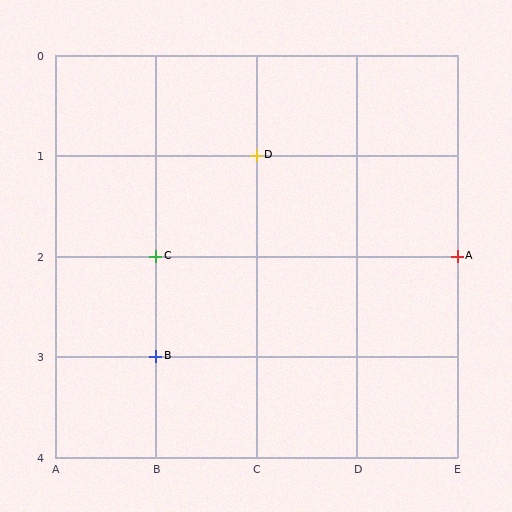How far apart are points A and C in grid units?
Points A and C are 3 columns apart.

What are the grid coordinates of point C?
Point C is at grid coordinates (B, 2).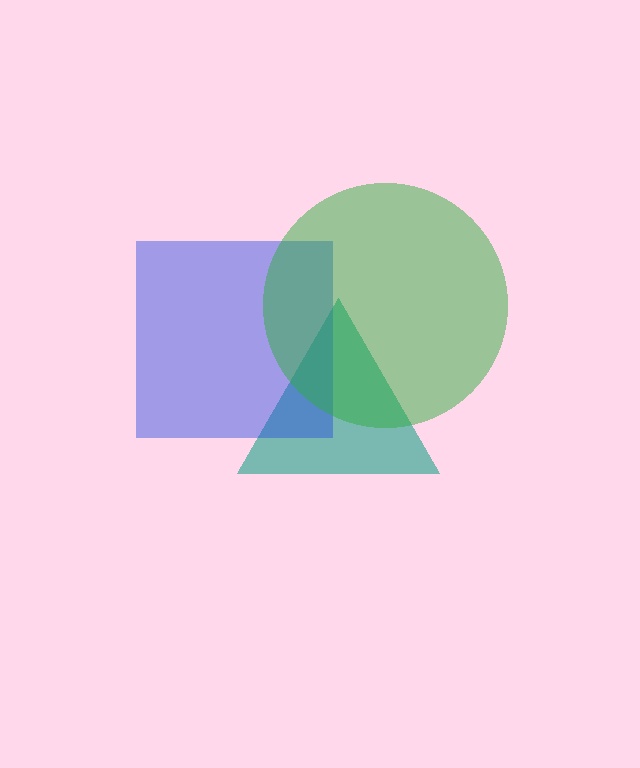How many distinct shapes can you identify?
There are 3 distinct shapes: a teal triangle, a blue square, a green circle.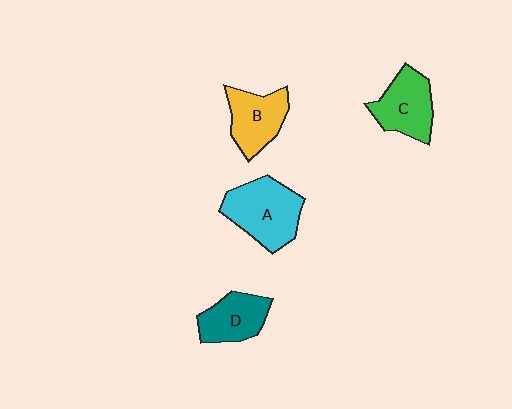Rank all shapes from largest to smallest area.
From largest to smallest: A (cyan), C (green), B (yellow), D (teal).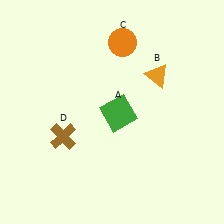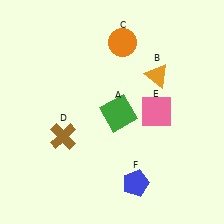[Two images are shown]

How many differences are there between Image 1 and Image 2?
There are 2 differences between the two images.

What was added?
A pink square (E), a blue pentagon (F) were added in Image 2.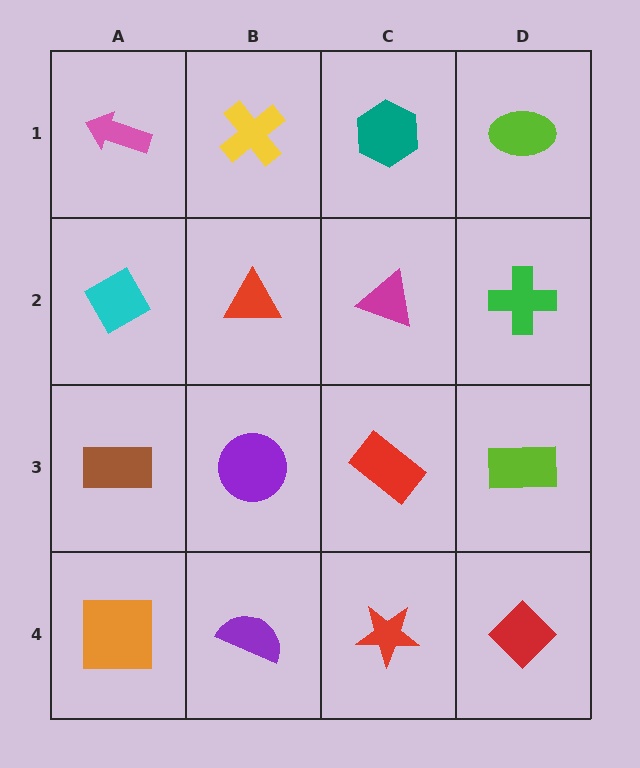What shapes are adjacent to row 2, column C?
A teal hexagon (row 1, column C), a red rectangle (row 3, column C), a red triangle (row 2, column B), a green cross (row 2, column D).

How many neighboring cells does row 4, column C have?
3.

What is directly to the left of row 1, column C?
A yellow cross.